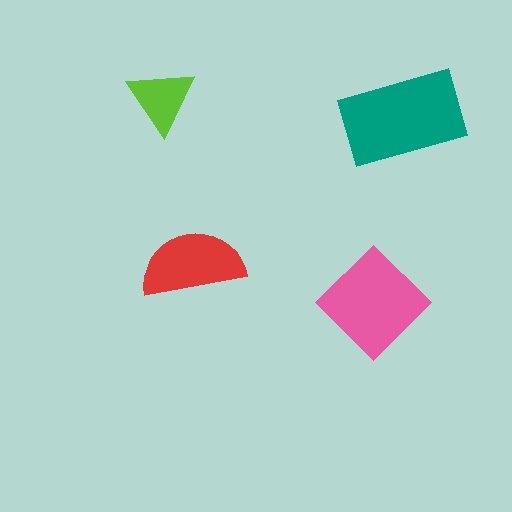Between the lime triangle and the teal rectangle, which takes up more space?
The teal rectangle.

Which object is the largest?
The teal rectangle.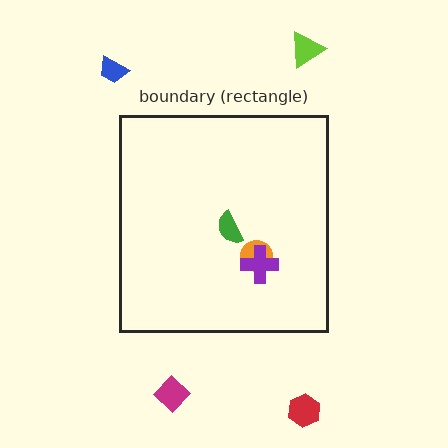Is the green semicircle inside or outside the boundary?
Inside.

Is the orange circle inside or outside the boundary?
Inside.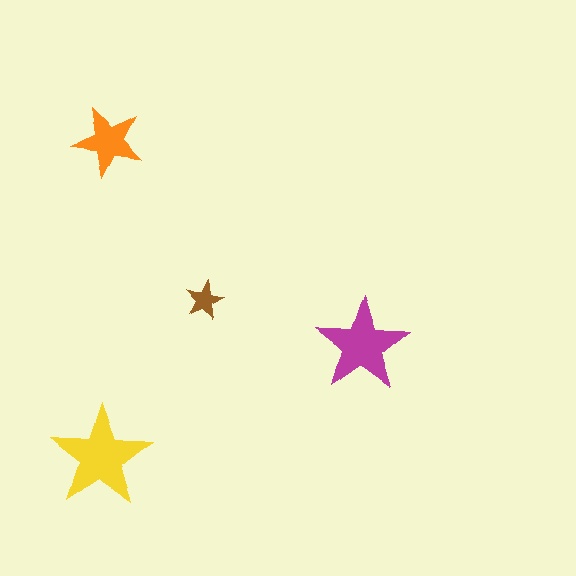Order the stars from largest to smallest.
the yellow one, the magenta one, the orange one, the brown one.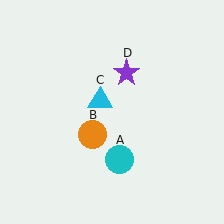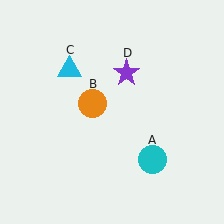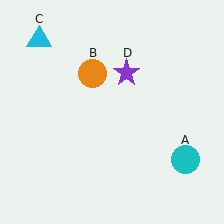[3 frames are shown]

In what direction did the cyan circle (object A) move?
The cyan circle (object A) moved right.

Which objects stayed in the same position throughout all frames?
Purple star (object D) remained stationary.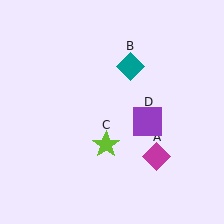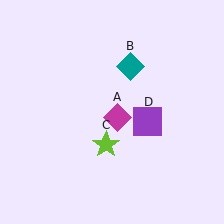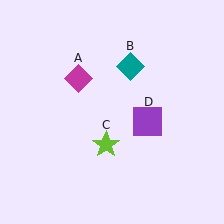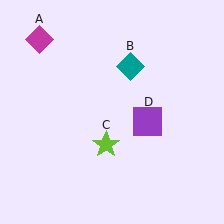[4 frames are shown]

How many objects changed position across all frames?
1 object changed position: magenta diamond (object A).